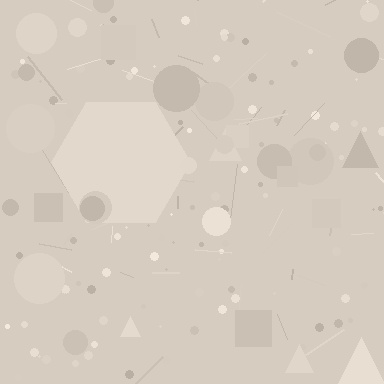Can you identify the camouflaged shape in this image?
The camouflaged shape is a hexagon.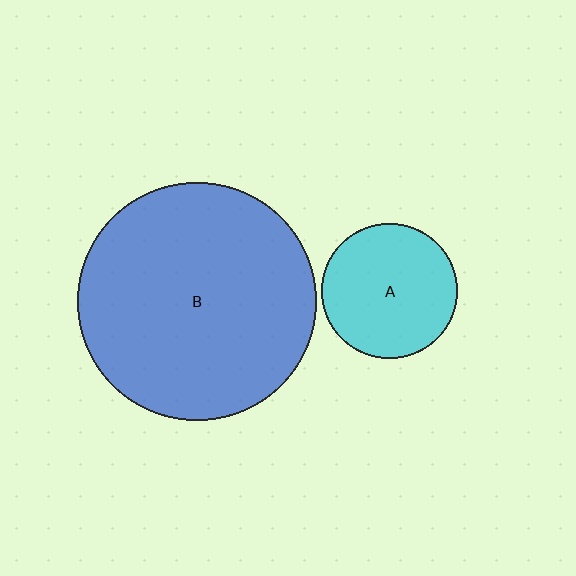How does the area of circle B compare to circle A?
Approximately 3.1 times.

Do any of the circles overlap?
No, none of the circles overlap.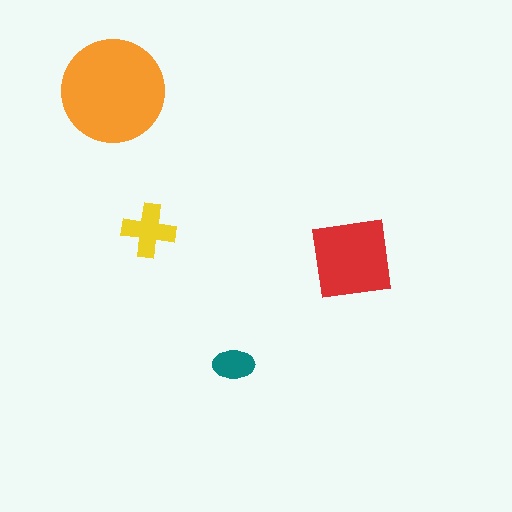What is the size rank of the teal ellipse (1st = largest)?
4th.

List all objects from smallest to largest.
The teal ellipse, the yellow cross, the red square, the orange circle.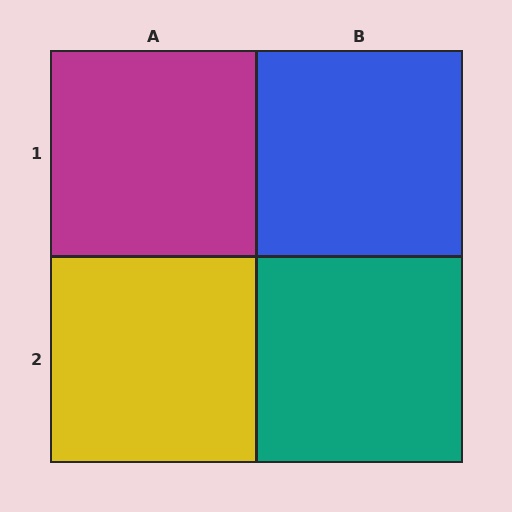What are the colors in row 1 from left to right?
Magenta, blue.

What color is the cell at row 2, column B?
Teal.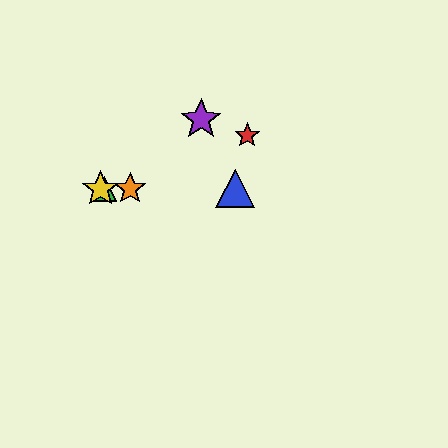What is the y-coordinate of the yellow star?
The yellow star is at y≈189.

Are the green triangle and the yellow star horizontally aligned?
Yes, both are at y≈189.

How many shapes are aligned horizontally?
4 shapes (the blue triangle, the green triangle, the yellow star, the orange star) are aligned horizontally.